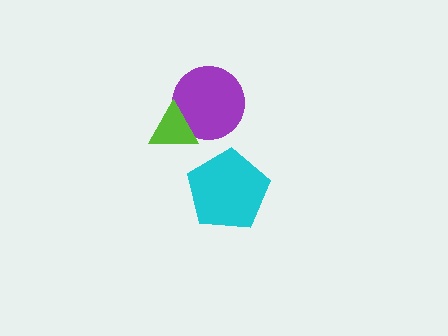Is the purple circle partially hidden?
Yes, it is partially covered by another shape.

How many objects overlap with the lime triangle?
1 object overlaps with the lime triangle.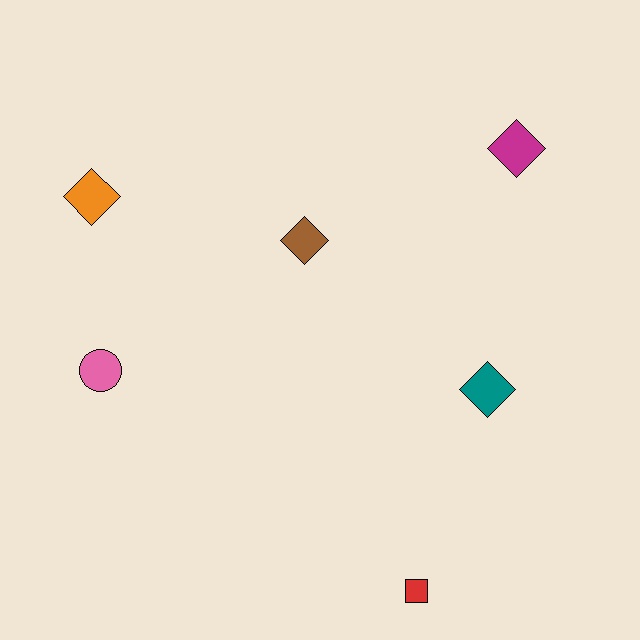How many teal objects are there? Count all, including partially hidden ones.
There is 1 teal object.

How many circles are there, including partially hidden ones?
There is 1 circle.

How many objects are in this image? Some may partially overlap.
There are 6 objects.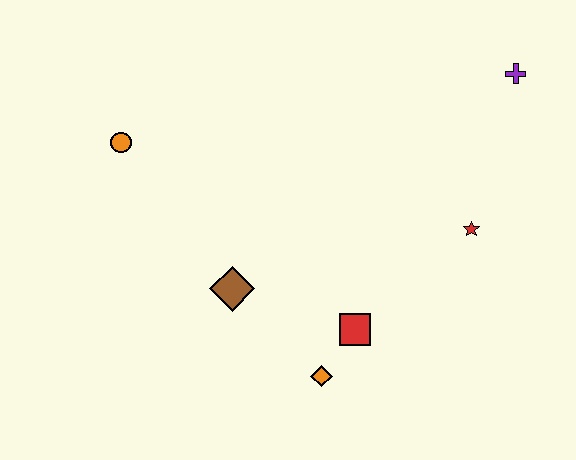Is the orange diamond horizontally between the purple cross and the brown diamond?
Yes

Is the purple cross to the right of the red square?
Yes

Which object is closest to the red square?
The orange diamond is closest to the red square.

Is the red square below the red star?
Yes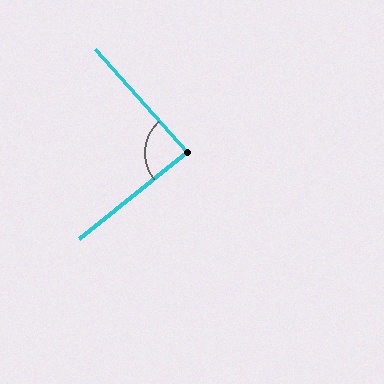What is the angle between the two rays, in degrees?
Approximately 87 degrees.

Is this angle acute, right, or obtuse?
It is approximately a right angle.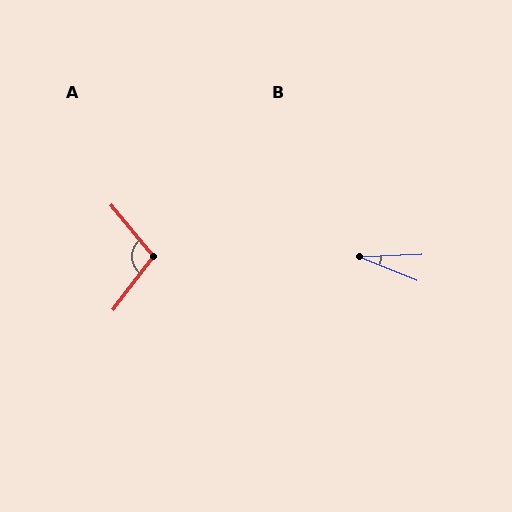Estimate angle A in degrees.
Approximately 103 degrees.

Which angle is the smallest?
B, at approximately 24 degrees.